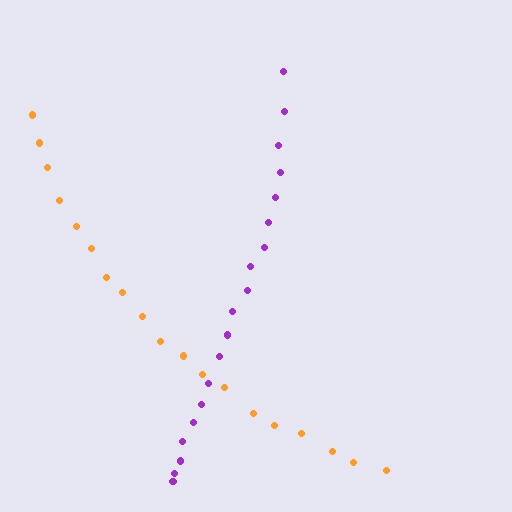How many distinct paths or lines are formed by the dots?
There are 2 distinct paths.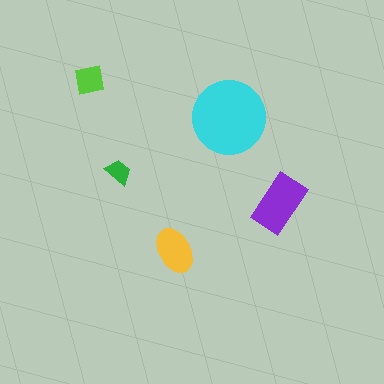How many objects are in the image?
There are 5 objects in the image.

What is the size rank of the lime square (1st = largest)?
4th.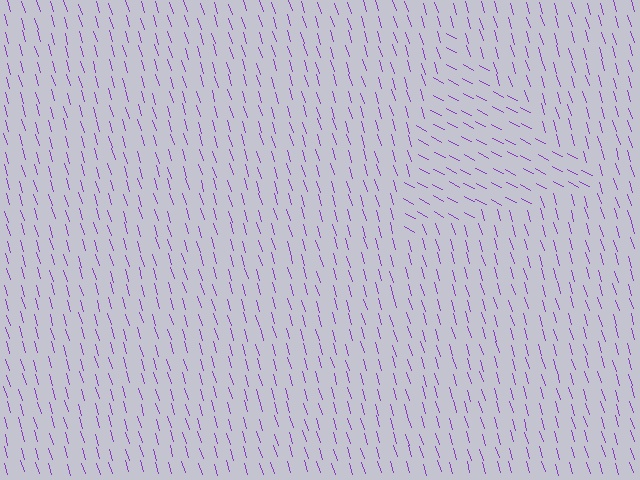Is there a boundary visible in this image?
Yes, there is a texture boundary formed by a change in line orientation.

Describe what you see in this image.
The image is filled with small purple line segments. A triangle region in the image has lines oriented differently from the surrounding lines, creating a visible texture boundary.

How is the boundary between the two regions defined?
The boundary is defined purely by a change in line orientation (approximately 45 degrees difference). All lines are the same color and thickness.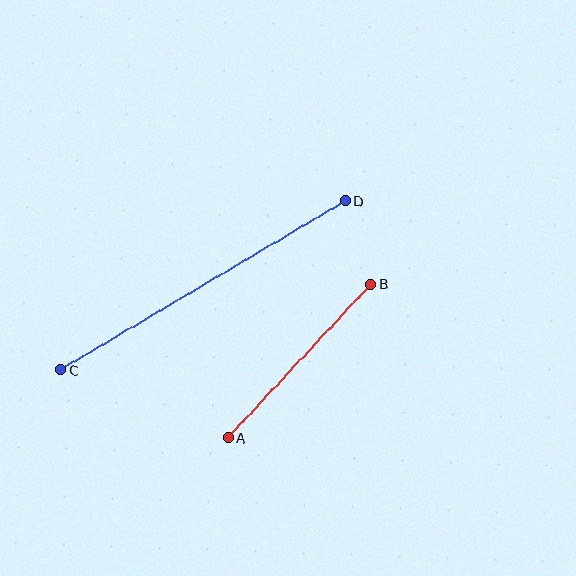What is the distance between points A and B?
The distance is approximately 210 pixels.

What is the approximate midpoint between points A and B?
The midpoint is at approximately (299, 361) pixels.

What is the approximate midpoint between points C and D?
The midpoint is at approximately (203, 285) pixels.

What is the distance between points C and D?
The distance is approximately 331 pixels.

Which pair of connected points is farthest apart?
Points C and D are farthest apart.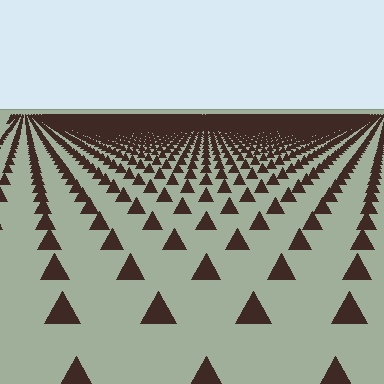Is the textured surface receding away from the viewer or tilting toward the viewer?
The surface is receding away from the viewer. Texture elements get smaller and denser toward the top.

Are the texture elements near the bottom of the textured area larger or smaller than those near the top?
Larger. Near the bottom, elements are closer to the viewer and appear at a bigger on-screen size.